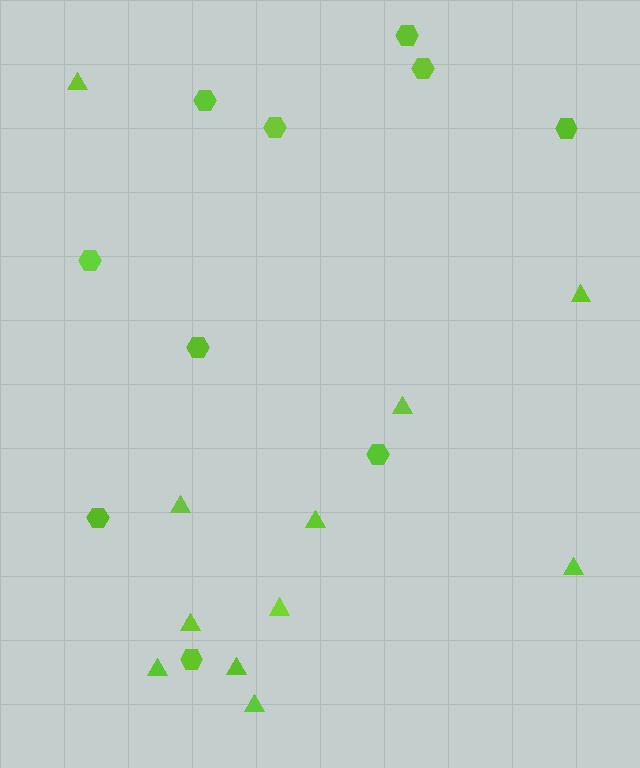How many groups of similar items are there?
There are 2 groups: one group of triangles (11) and one group of hexagons (10).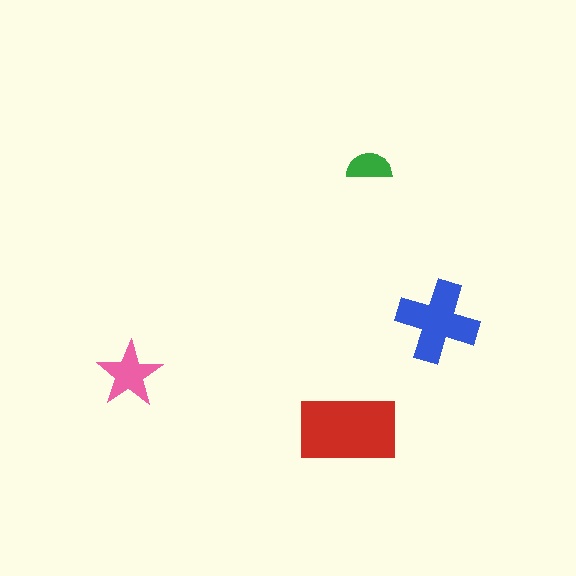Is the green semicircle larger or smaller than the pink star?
Smaller.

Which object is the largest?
The red rectangle.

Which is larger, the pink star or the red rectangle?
The red rectangle.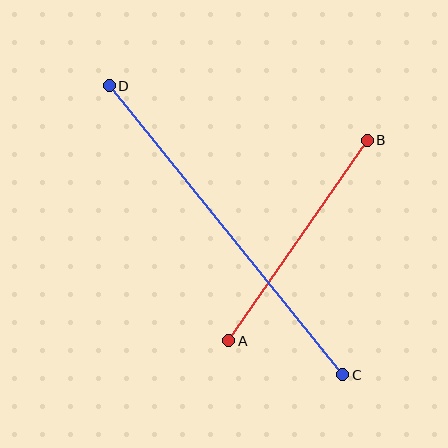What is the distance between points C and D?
The distance is approximately 372 pixels.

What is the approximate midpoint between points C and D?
The midpoint is at approximately (226, 230) pixels.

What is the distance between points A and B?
The distance is approximately 243 pixels.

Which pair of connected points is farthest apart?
Points C and D are farthest apart.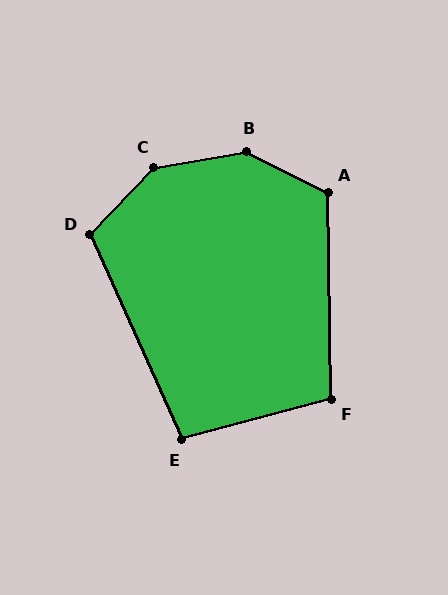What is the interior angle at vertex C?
Approximately 143 degrees (obtuse).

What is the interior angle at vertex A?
Approximately 118 degrees (obtuse).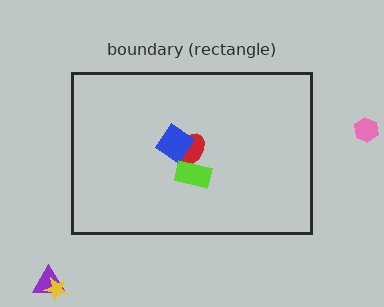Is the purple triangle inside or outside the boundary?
Outside.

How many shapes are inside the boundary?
3 inside, 3 outside.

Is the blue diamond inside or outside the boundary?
Inside.